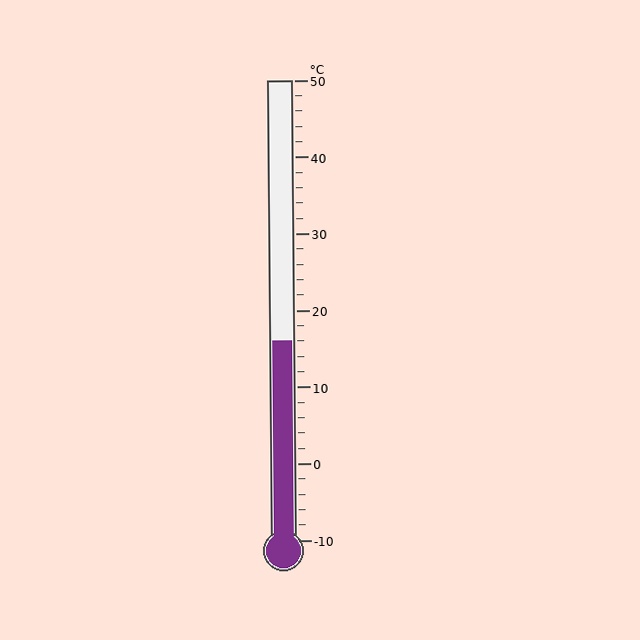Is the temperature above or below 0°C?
The temperature is above 0°C.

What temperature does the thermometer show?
The thermometer shows approximately 16°C.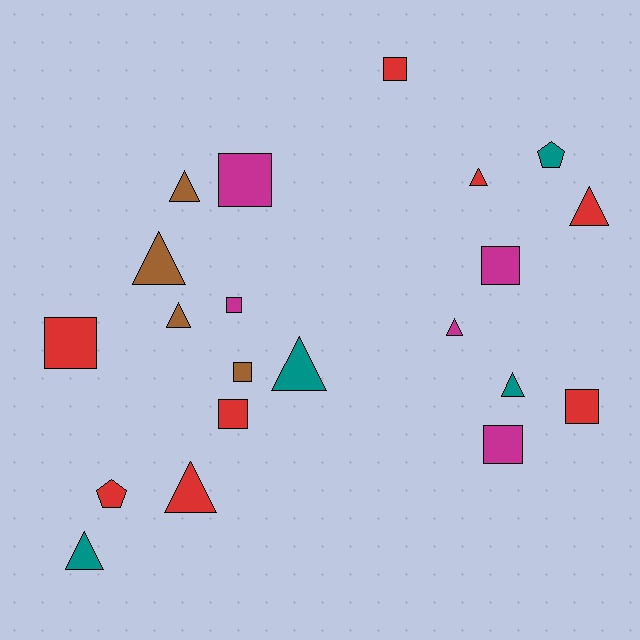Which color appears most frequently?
Red, with 8 objects.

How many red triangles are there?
There are 3 red triangles.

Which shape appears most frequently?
Triangle, with 10 objects.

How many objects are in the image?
There are 21 objects.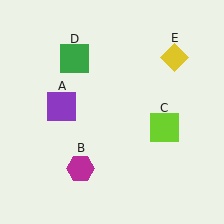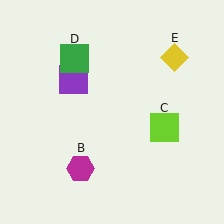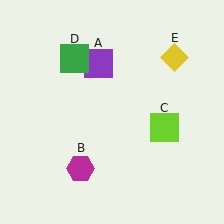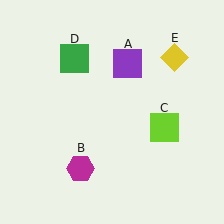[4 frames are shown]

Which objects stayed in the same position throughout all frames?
Magenta hexagon (object B) and lime square (object C) and green square (object D) and yellow diamond (object E) remained stationary.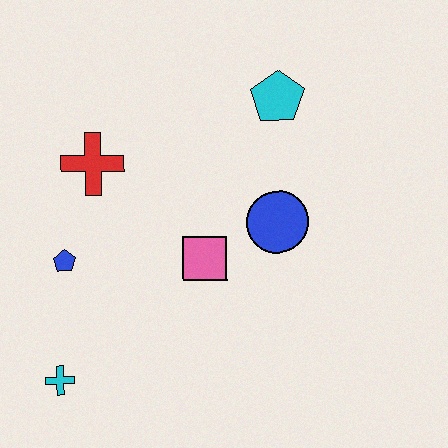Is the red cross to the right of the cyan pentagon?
No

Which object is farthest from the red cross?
The cyan cross is farthest from the red cross.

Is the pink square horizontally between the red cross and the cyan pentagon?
Yes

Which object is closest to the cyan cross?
The blue pentagon is closest to the cyan cross.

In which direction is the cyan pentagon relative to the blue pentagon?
The cyan pentagon is to the right of the blue pentagon.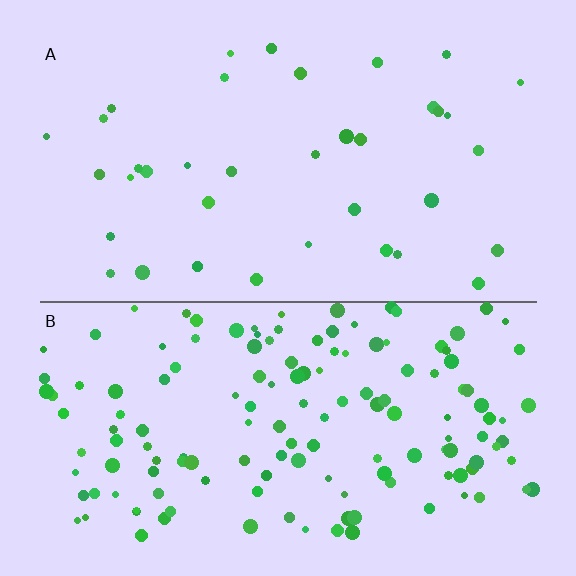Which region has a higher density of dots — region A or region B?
B (the bottom).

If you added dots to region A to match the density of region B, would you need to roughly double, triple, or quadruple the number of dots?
Approximately quadruple.